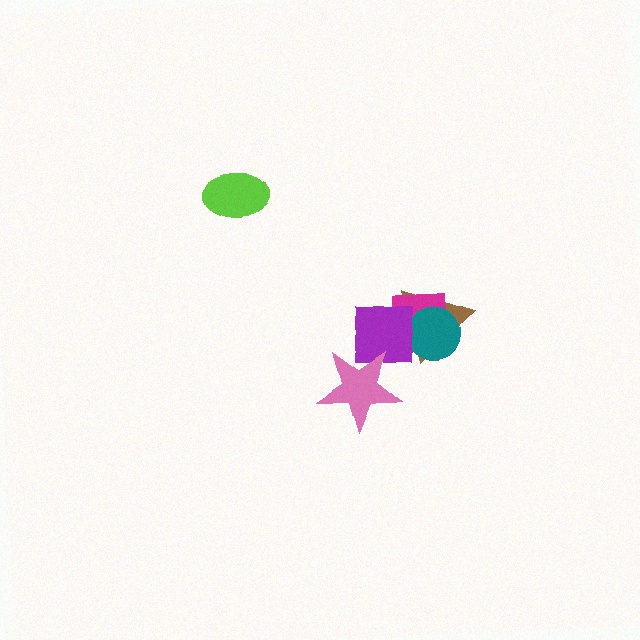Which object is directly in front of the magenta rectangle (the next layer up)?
The teal circle is directly in front of the magenta rectangle.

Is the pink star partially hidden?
No, no other shape covers it.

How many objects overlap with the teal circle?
3 objects overlap with the teal circle.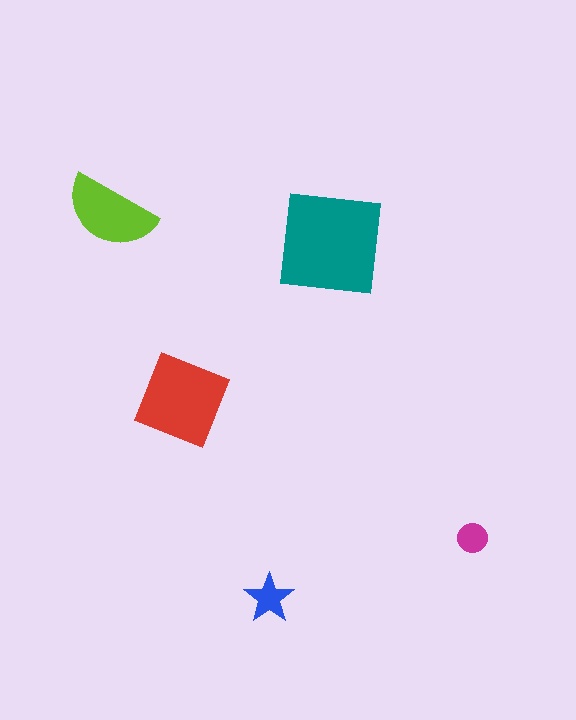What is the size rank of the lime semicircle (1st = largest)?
3rd.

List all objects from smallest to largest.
The magenta circle, the blue star, the lime semicircle, the red square, the teal square.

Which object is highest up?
The lime semicircle is topmost.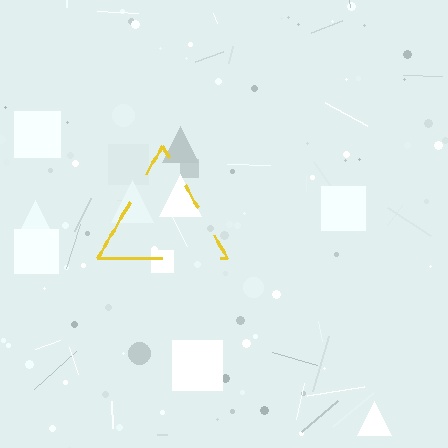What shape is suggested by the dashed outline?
The dashed outline suggests a triangle.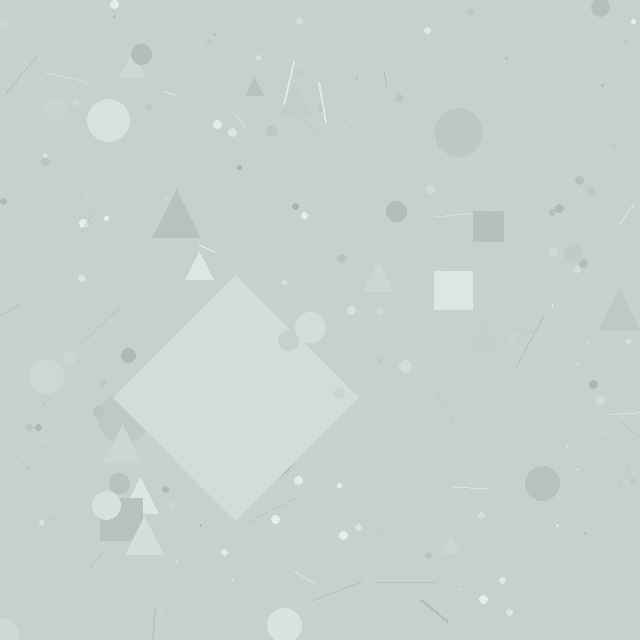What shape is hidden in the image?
A diamond is hidden in the image.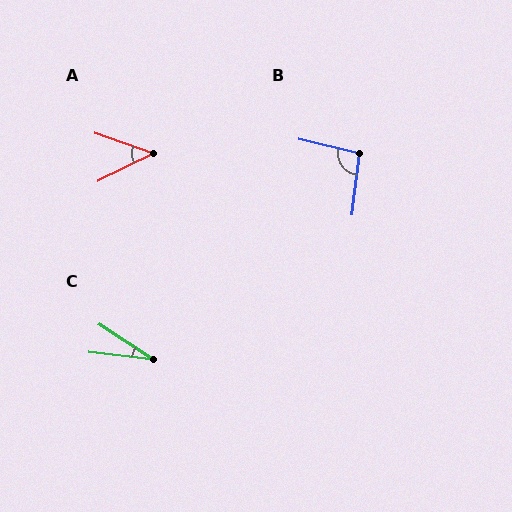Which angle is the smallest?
C, at approximately 26 degrees.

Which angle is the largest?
B, at approximately 96 degrees.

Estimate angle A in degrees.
Approximately 46 degrees.